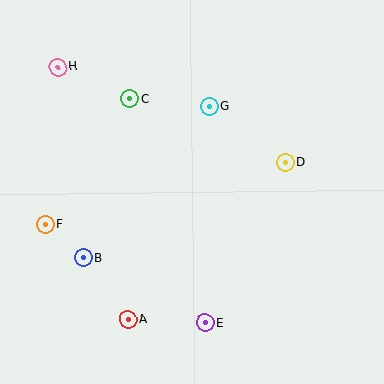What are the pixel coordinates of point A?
Point A is at (128, 319).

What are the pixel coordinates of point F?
Point F is at (46, 224).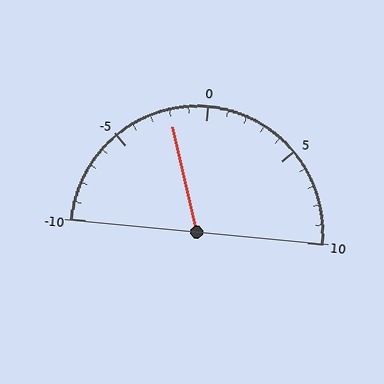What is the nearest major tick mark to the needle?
The nearest major tick mark is 0.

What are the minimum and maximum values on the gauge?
The gauge ranges from -10 to 10.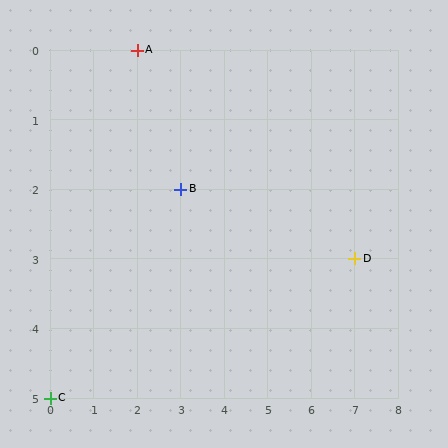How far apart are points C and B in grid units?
Points C and B are 3 columns and 3 rows apart (about 4.2 grid units diagonally).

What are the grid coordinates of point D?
Point D is at grid coordinates (7, 3).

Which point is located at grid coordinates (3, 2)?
Point B is at (3, 2).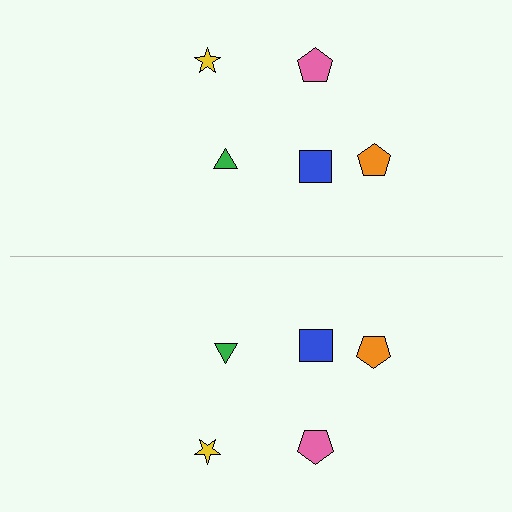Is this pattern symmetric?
Yes, this pattern has bilateral (reflection) symmetry.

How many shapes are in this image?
There are 10 shapes in this image.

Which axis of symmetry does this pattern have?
The pattern has a horizontal axis of symmetry running through the center of the image.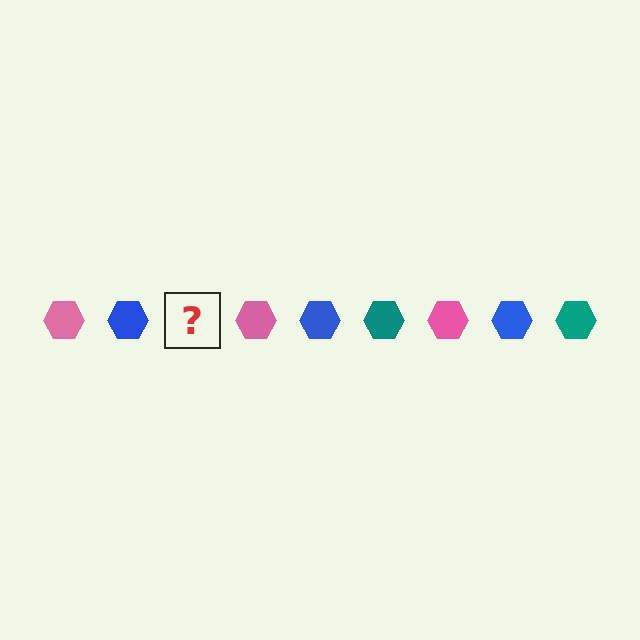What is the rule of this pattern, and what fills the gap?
The rule is that the pattern cycles through pink, blue, teal hexagons. The gap should be filled with a teal hexagon.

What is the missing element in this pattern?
The missing element is a teal hexagon.